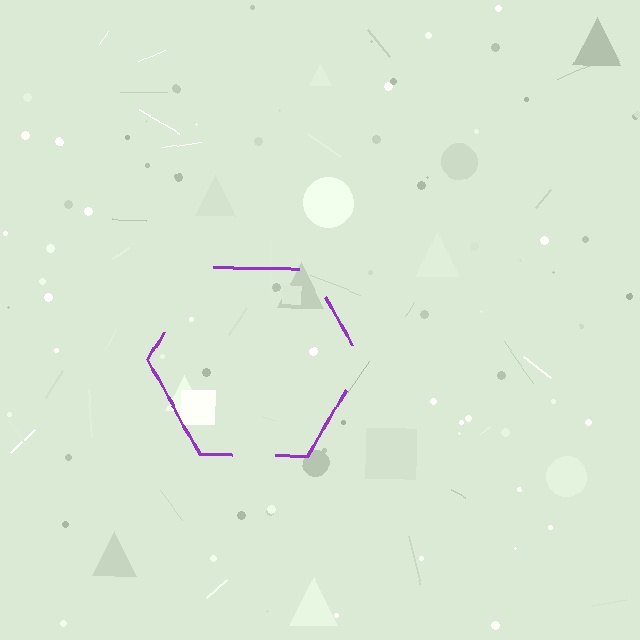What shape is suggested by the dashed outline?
The dashed outline suggests a hexagon.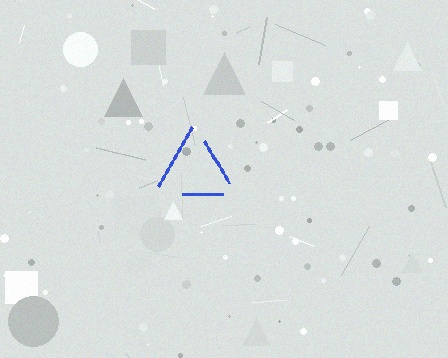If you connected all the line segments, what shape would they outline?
They would outline a triangle.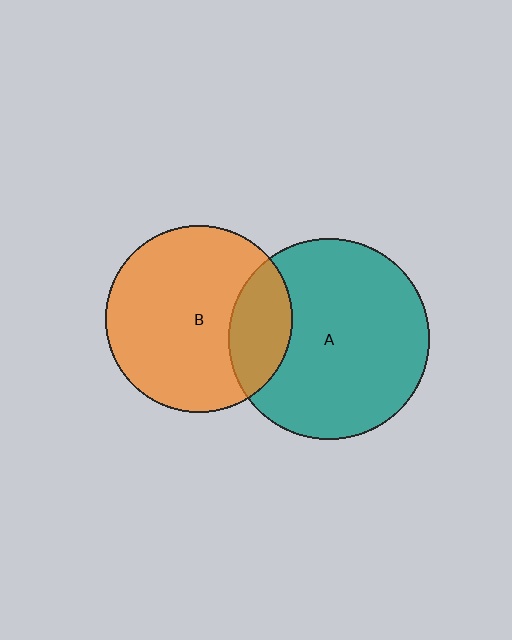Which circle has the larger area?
Circle A (teal).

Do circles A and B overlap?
Yes.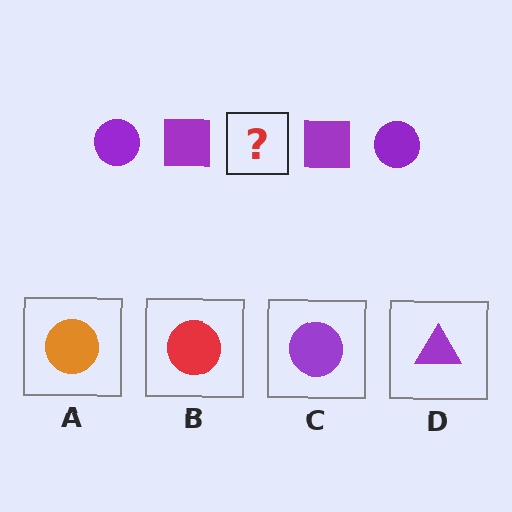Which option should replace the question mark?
Option C.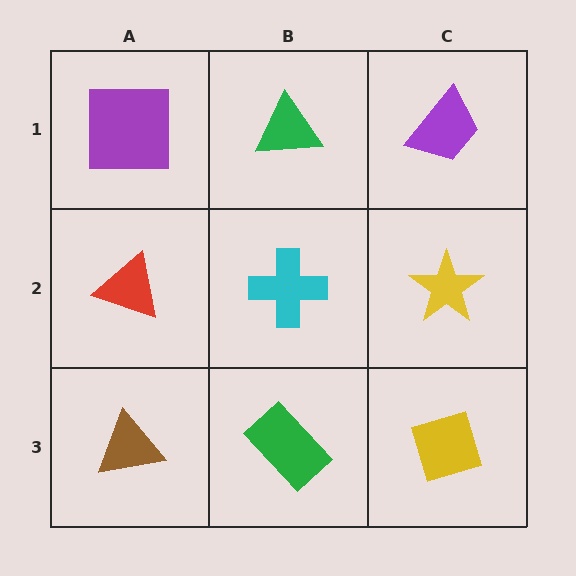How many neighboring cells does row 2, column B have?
4.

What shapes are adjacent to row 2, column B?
A green triangle (row 1, column B), a green rectangle (row 3, column B), a red triangle (row 2, column A), a yellow star (row 2, column C).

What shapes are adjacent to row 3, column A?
A red triangle (row 2, column A), a green rectangle (row 3, column B).